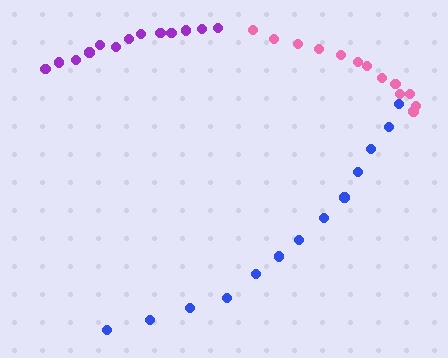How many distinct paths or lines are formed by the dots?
There are 3 distinct paths.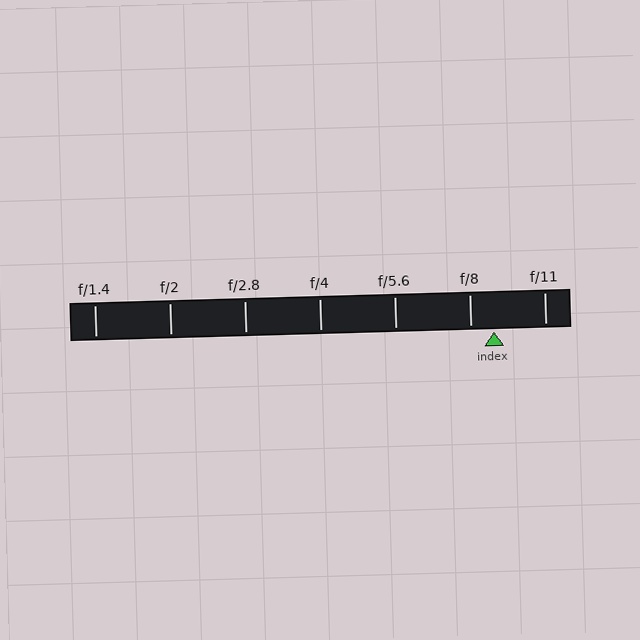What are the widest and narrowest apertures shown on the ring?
The widest aperture shown is f/1.4 and the narrowest is f/11.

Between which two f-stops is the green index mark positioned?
The index mark is between f/8 and f/11.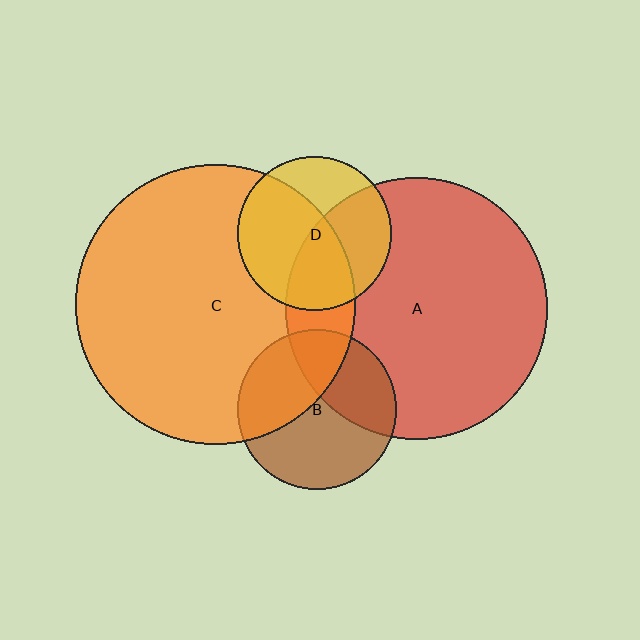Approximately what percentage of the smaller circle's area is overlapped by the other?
Approximately 15%.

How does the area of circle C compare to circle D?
Approximately 3.3 times.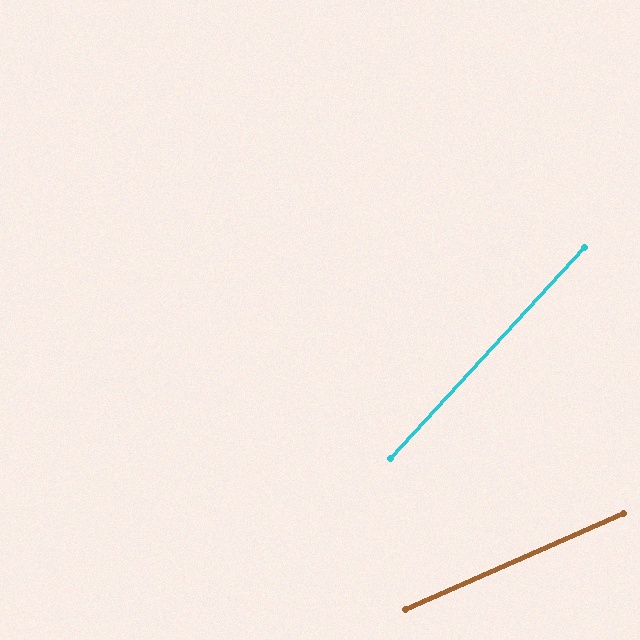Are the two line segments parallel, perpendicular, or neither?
Neither parallel nor perpendicular — they differ by about 24°.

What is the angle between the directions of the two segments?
Approximately 24 degrees.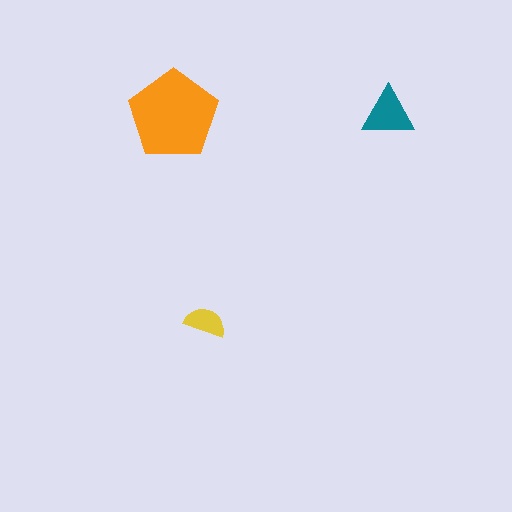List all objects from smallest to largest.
The yellow semicircle, the teal triangle, the orange pentagon.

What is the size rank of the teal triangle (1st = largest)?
2nd.